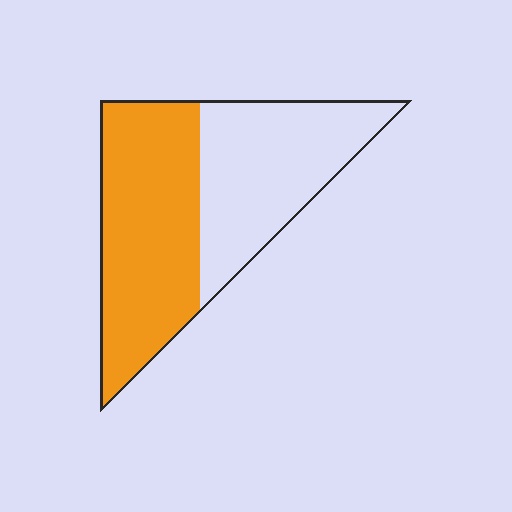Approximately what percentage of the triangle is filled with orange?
Approximately 55%.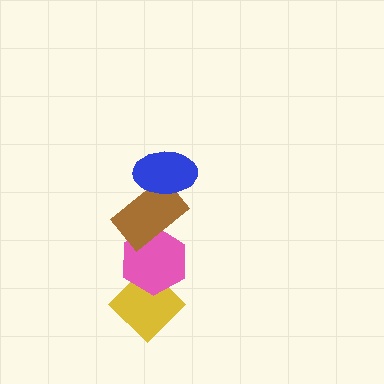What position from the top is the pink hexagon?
The pink hexagon is 3rd from the top.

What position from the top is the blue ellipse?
The blue ellipse is 1st from the top.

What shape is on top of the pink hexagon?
The brown rectangle is on top of the pink hexagon.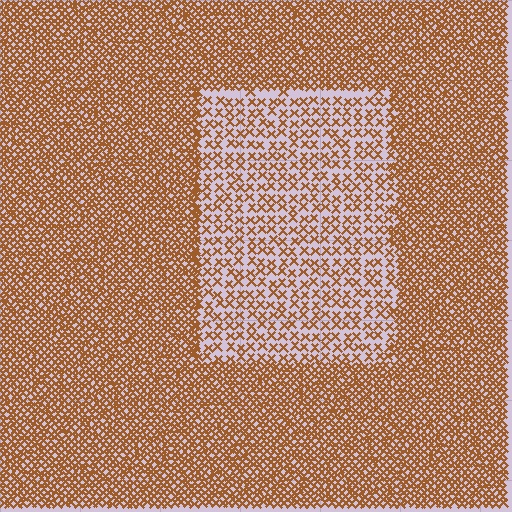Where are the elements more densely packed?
The elements are more densely packed outside the rectangle boundary.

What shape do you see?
I see a rectangle.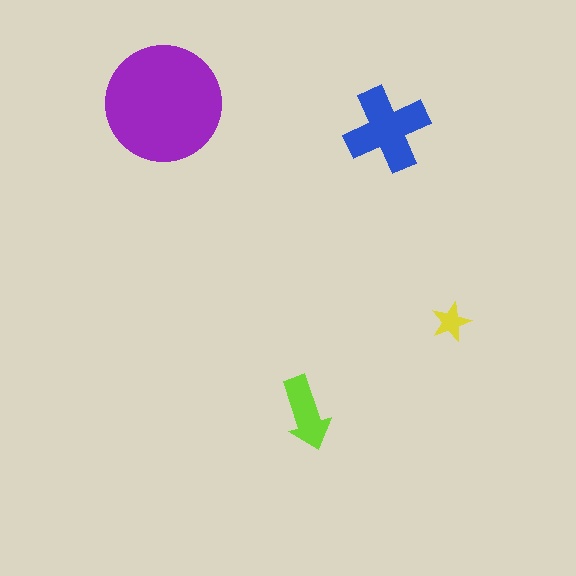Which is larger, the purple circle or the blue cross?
The purple circle.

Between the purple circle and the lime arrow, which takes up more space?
The purple circle.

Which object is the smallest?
The yellow star.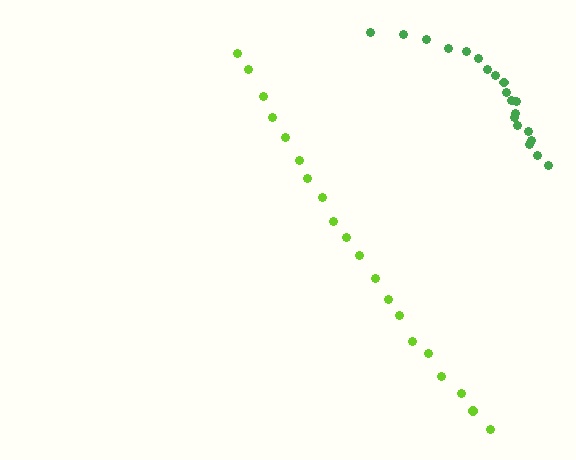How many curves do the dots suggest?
There are 2 distinct paths.